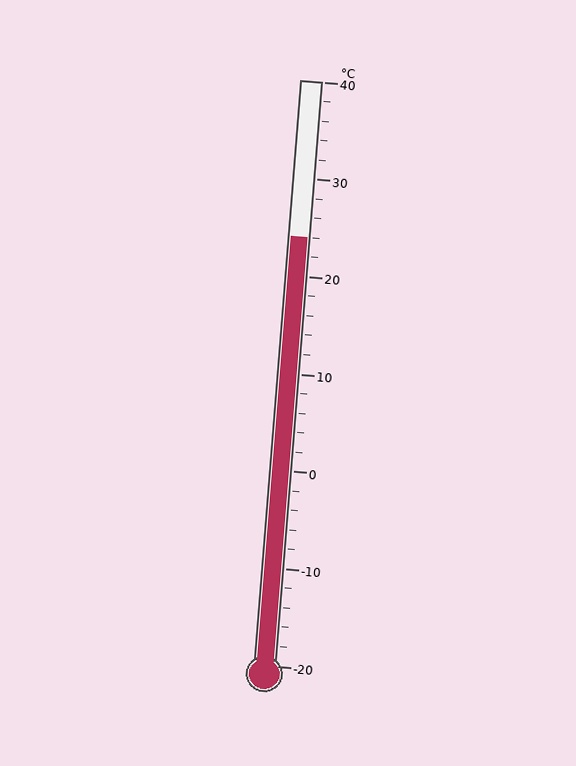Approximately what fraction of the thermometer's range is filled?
The thermometer is filled to approximately 75% of its range.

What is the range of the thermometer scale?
The thermometer scale ranges from -20°C to 40°C.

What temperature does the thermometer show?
The thermometer shows approximately 24°C.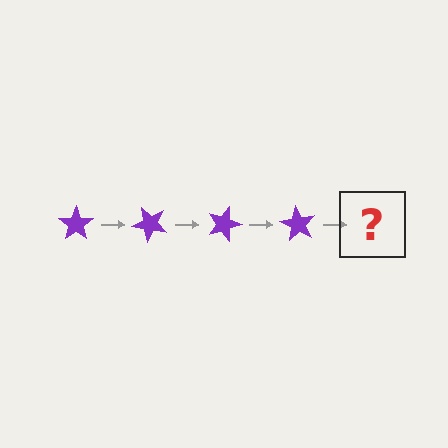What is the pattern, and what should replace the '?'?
The pattern is that the star rotates 45 degrees each step. The '?' should be a purple star rotated 180 degrees.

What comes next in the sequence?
The next element should be a purple star rotated 180 degrees.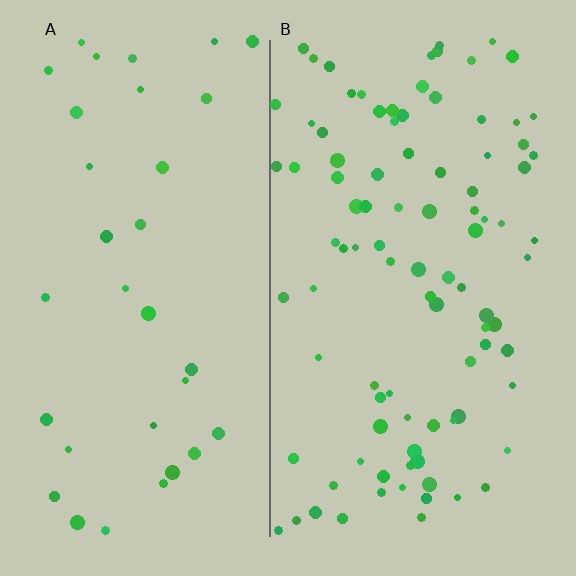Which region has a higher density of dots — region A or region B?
B (the right).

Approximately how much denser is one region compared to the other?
Approximately 2.8× — region B over region A.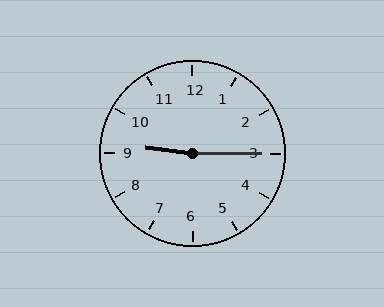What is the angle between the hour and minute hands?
Approximately 172 degrees.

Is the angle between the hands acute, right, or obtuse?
It is obtuse.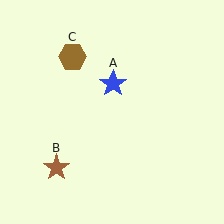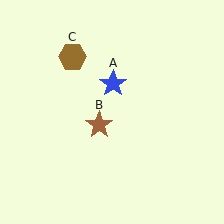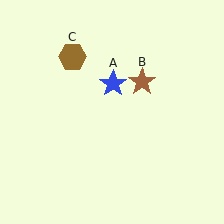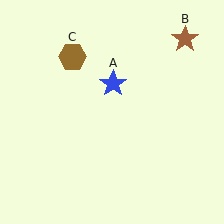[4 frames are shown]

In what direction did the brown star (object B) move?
The brown star (object B) moved up and to the right.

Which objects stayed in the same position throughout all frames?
Blue star (object A) and brown hexagon (object C) remained stationary.